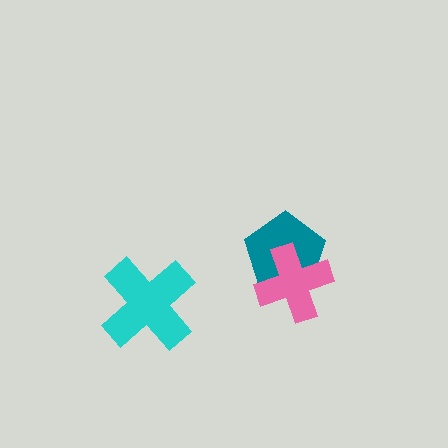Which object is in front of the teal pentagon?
The pink cross is in front of the teal pentagon.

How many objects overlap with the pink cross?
1 object overlaps with the pink cross.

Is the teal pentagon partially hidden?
Yes, it is partially covered by another shape.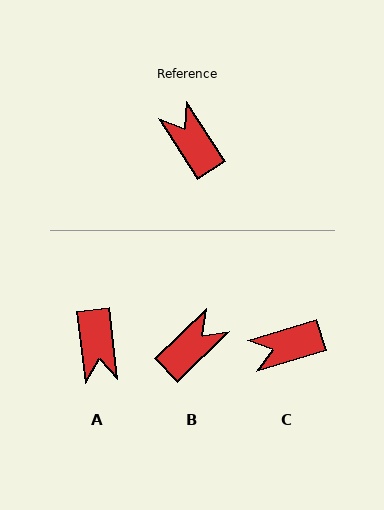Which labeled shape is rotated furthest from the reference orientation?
A, about 154 degrees away.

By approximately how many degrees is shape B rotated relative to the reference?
Approximately 79 degrees clockwise.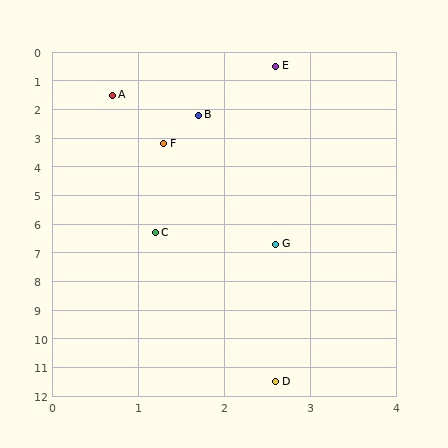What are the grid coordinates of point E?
Point E is at approximately (2.6, 0.5).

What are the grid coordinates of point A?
Point A is at approximately (0.7, 1.5).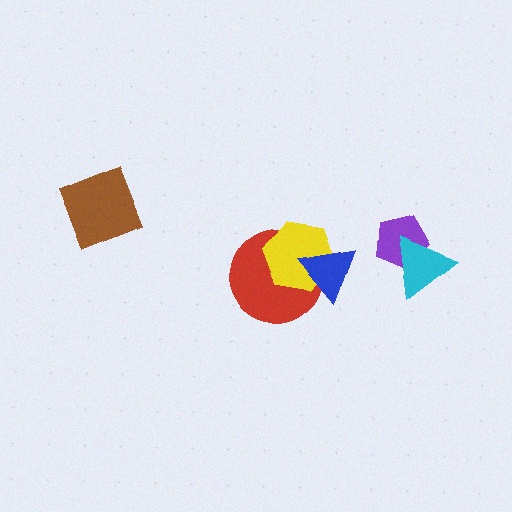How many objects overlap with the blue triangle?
2 objects overlap with the blue triangle.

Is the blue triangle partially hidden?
No, no other shape covers it.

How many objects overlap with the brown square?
0 objects overlap with the brown square.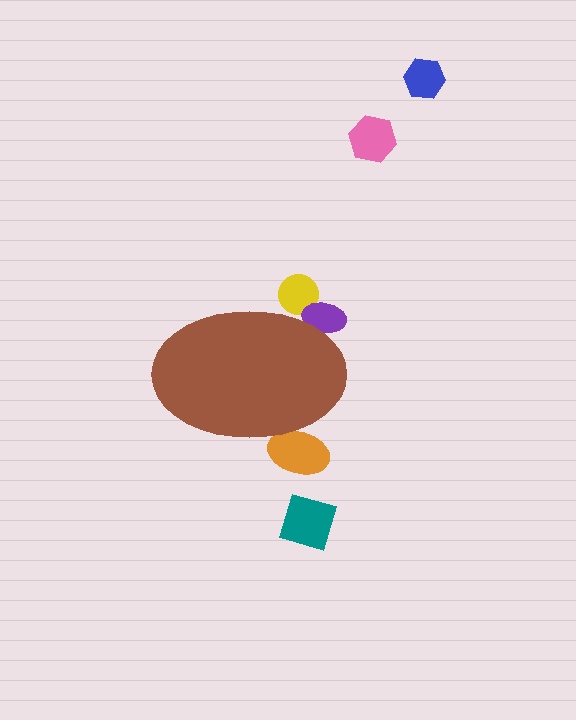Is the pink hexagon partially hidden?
No, the pink hexagon is fully visible.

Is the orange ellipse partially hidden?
Yes, the orange ellipse is partially hidden behind the brown ellipse.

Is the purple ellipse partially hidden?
Yes, the purple ellipse is partially hidden behind the brown ellipse.